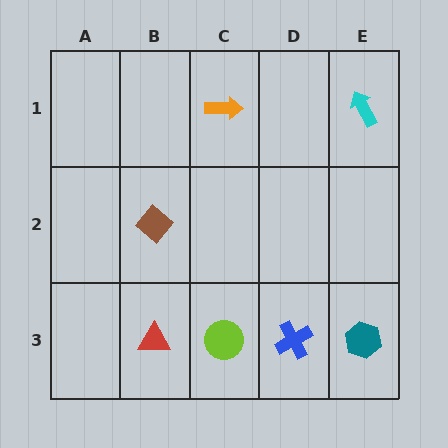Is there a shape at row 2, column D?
No, that cell is empty.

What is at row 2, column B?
A brown diamond.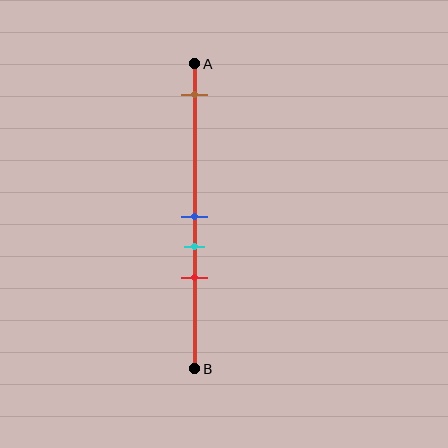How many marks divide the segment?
There are 4 marks dividing the segment.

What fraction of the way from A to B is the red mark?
The red mark is approximately 70% (0.7) of the way from A to B.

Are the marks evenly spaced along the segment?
No, the marks are not evenly spaced.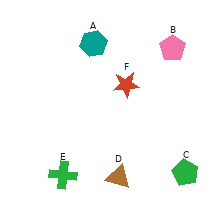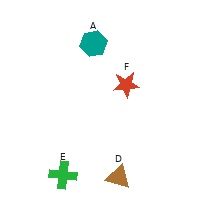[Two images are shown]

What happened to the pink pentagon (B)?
The pink pentagon (B) was removed in Image 2. It was in the top-right area of Image 1.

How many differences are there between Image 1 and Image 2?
There are 2 differences between the two images.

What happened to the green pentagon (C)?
The green pentagon (C) was removed in Image 2. It was in the bottom-right area of Image 1.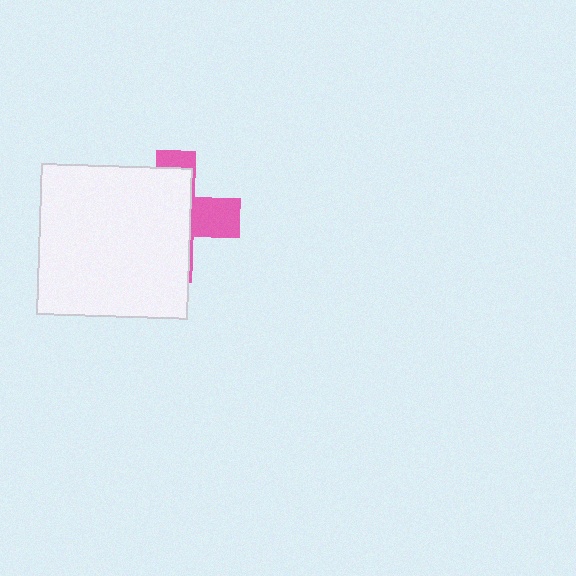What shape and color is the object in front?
The object in front is a white square.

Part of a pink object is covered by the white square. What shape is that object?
It is a cross.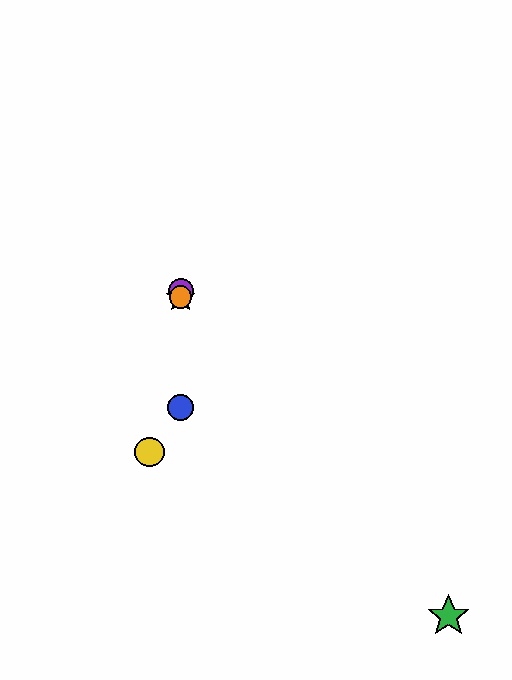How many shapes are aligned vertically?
4 shapes (the red star, the blue circle, the purple circle, the orange circle) are aligned vertically.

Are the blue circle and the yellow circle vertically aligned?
No, the blue circle is at x≈181 and the yellow circle is at x≈149.